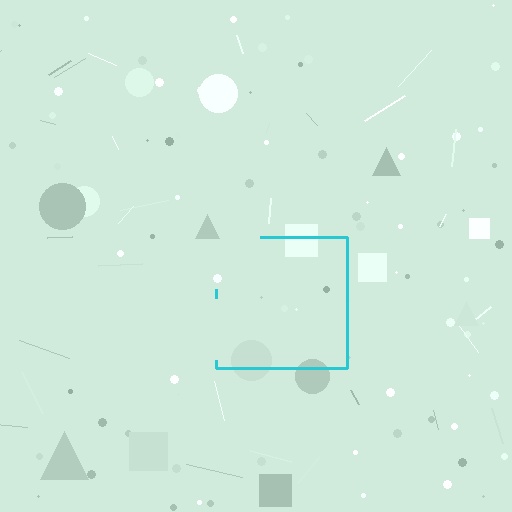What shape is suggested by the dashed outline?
The dashed outline suggests a square.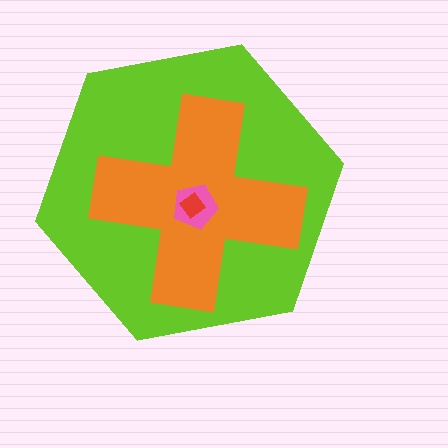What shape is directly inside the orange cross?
The pink pentagon.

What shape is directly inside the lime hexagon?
The orange cross.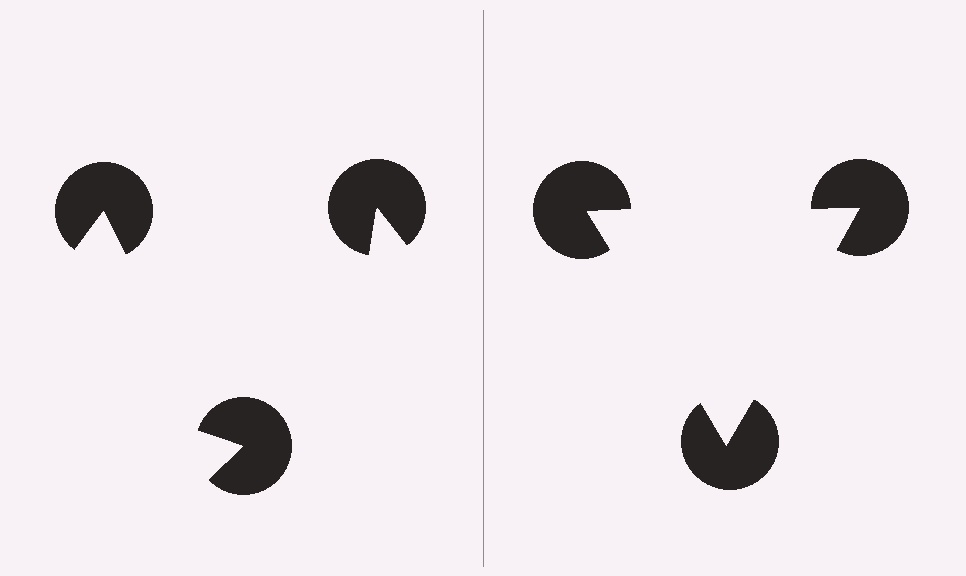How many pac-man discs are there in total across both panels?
6 — 3 on each side.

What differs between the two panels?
The pac-man discs are positioned identically on both sides; only the wedge orientations differ. On the right they align to a triangle; on the left they are misaligned.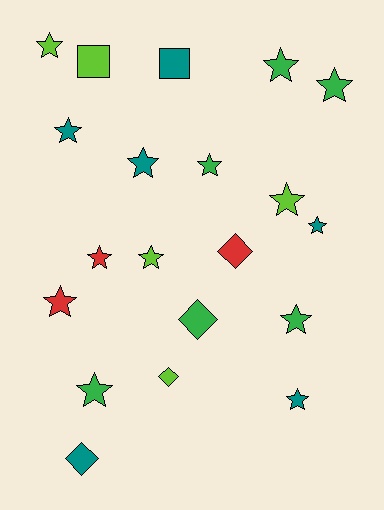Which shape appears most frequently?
Star, with 14 objects.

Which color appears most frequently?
Green, with 6 objects.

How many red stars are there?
There are 2 red stars.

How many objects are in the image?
There are 20 objects.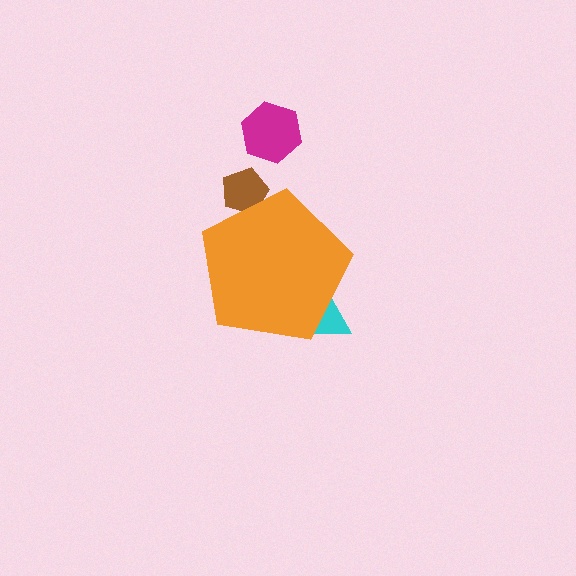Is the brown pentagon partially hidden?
Yes, the brown pentagon is partially hidden behind the orange pentagon.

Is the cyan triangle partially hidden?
Yes, the cyan triangle is partially hidden behind the orange pentagon.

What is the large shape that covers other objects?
An orange pentagon.